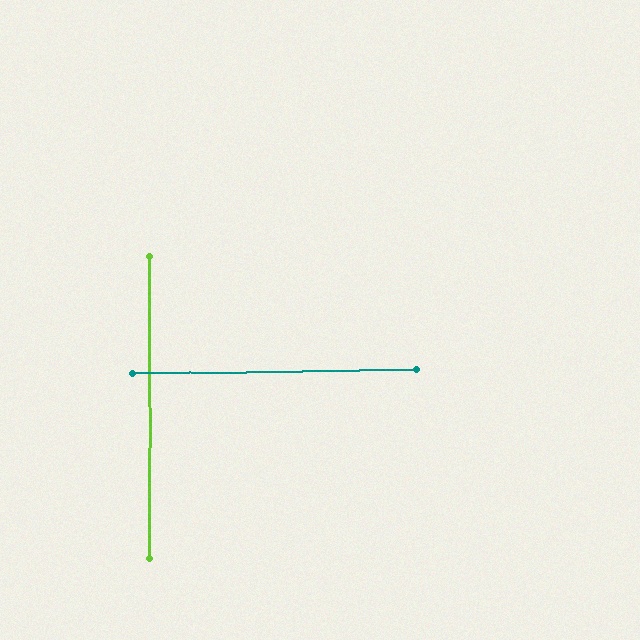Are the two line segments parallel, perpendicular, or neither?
Perpendicular — they meet at approximately 89°.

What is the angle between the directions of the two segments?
Approximately 89 degrees.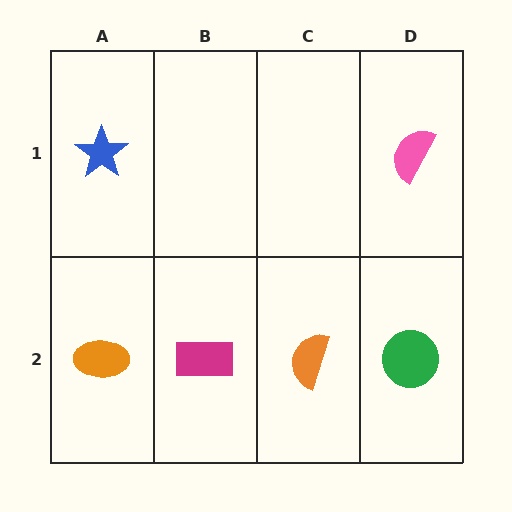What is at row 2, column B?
A magenta rectangle.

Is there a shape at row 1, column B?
No, that cell is empty.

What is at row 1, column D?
A pink semicircle.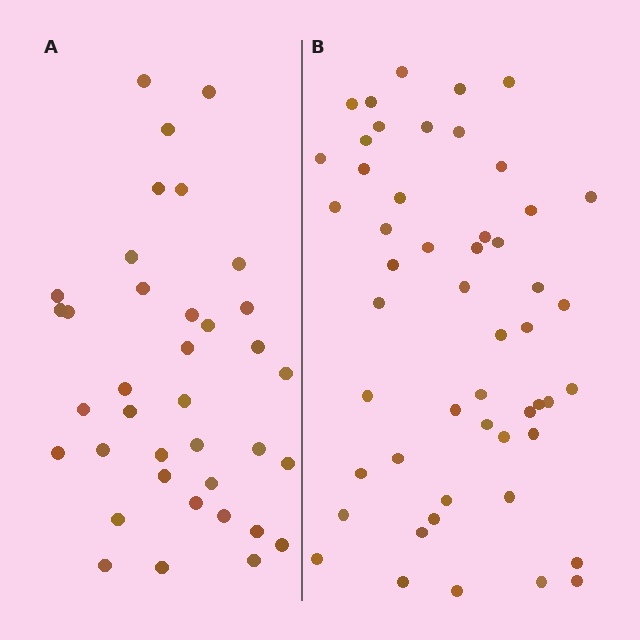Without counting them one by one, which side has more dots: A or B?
Region B (the right region) has more dots.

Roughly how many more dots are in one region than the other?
Region B has approximately 15 more dots than region A.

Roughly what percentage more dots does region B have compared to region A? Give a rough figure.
About 40% more.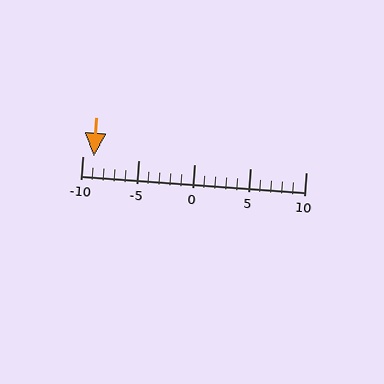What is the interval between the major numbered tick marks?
The major tick marks are spaced 5 units apart.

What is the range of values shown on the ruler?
The ruler shows values from -10 to 10.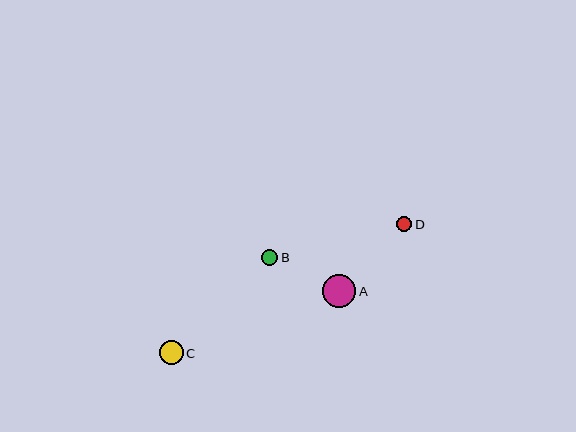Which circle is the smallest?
Circle D is the smallest with a size of approximately 15 pixels.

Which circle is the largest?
Circle A is the largest with a size of approximately 33 pixels.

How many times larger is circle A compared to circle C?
Circle A is approximately 1.4 times the size of circle C.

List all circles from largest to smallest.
From largest to smallest: A, C, B, D.